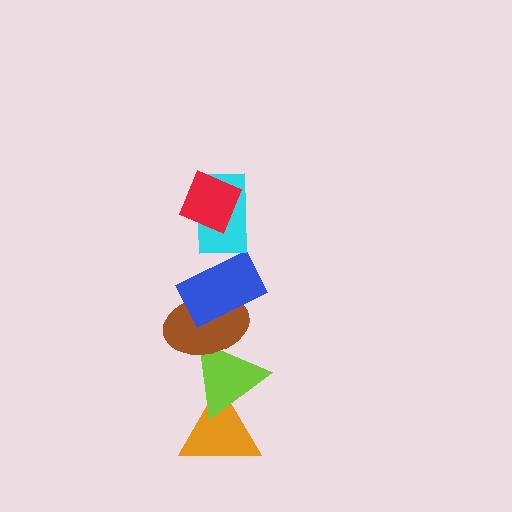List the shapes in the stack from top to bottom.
From top to bottom: the red diamond, the cyan rectangle, the blue rectangle, the brown ellipse, the lime triangle, the orange triangle.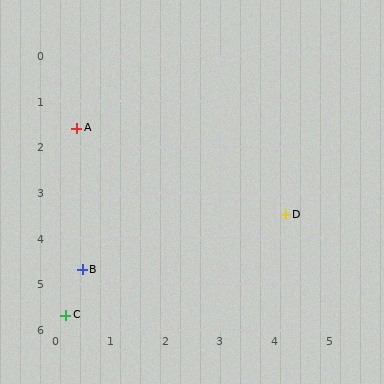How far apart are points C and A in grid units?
Points C and A are about 4.1 grid units apart.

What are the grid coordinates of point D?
Point D is at approximately (4.2, 3.5).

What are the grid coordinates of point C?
Point C is at approximately (0.2, 5.7).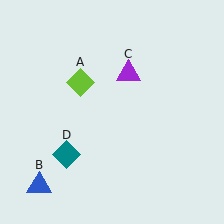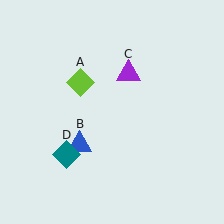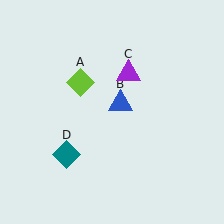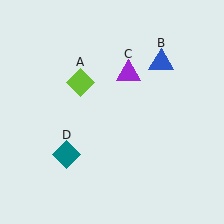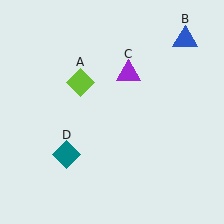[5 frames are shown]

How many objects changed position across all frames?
1 object changed position: blue triangle (object B).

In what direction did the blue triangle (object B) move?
The blue triangle (object B) moved up and to the right.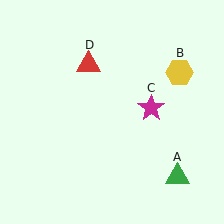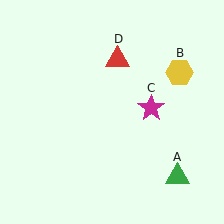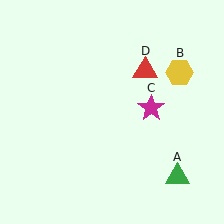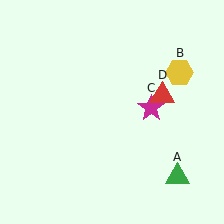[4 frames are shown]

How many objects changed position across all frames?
1 object changed position: red triangle (object D).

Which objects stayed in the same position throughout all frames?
Green triangle (object A) and yellow hexagon (object B) and magenta star (object C) remained stationary.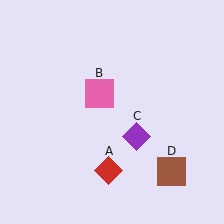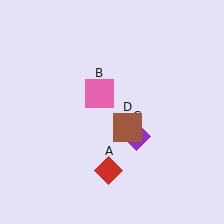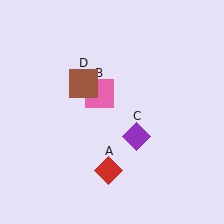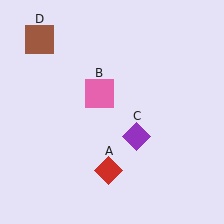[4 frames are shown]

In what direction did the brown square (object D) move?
The brown square (object D) moved up and to the left.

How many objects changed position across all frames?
1 object changed position: brown square (object D).